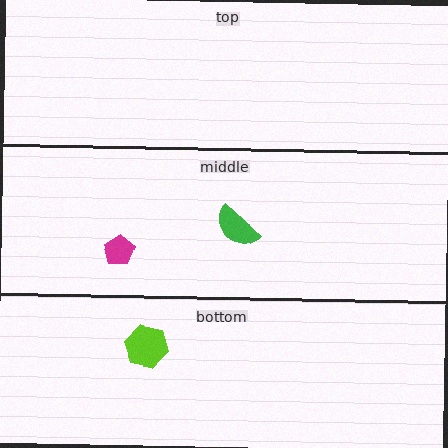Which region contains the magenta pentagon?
The middle region.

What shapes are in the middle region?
The green semicircle, the magenta pentagon.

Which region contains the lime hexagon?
The bottom region.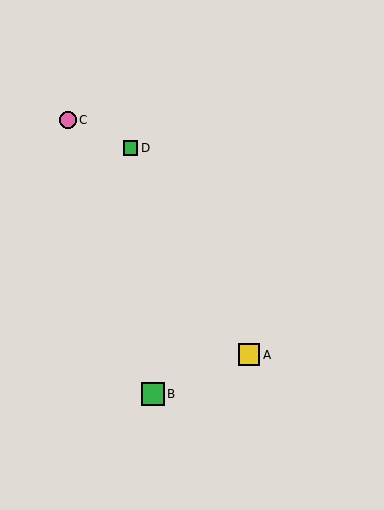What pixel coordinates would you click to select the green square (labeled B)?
Click at (153, 394) to select the green square B.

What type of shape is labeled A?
Shape A is a yellow square.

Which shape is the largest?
The green square (labeled B) is the largest.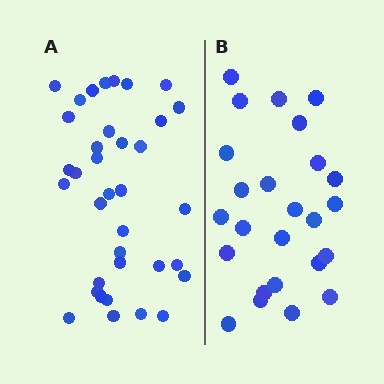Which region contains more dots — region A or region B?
Region A (the left region) has more dots.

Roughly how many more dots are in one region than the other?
Region A has roughly 12 or so more dots than region B.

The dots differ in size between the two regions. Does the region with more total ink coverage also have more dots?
No. Region B has more total ink coverage because its dots are larger, but region A actually contains more individual dots. Total area can be misleading — the number of items is what matters here.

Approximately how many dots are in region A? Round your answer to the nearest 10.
About 40 dots. (The exact count is 36, which rounds to 40.)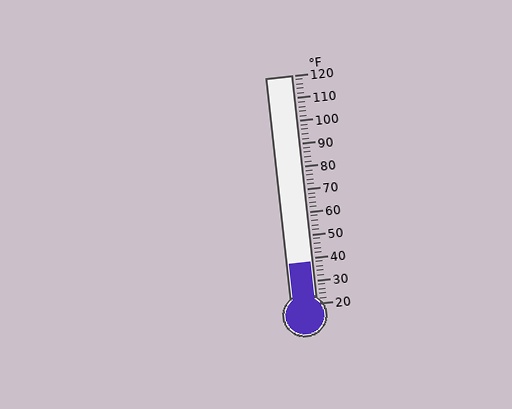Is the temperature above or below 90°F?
The temperature is below 90°F.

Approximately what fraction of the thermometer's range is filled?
The thermometer is filled to approximately 20% of its range.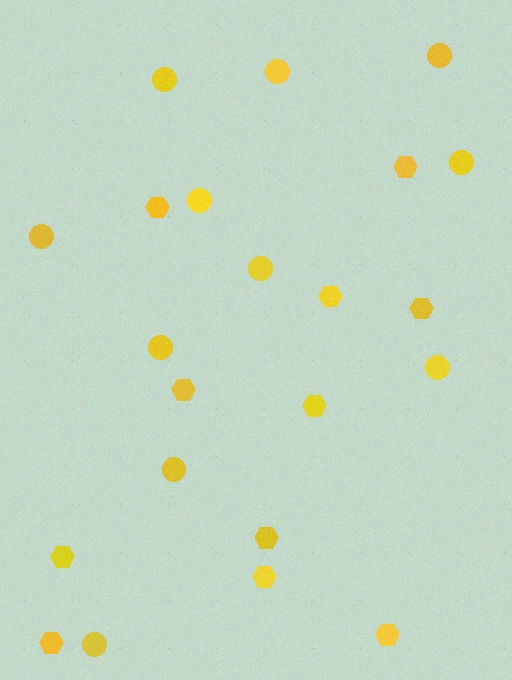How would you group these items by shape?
There are 2 groups: one group of hexagons (11) and one group of circles (11).